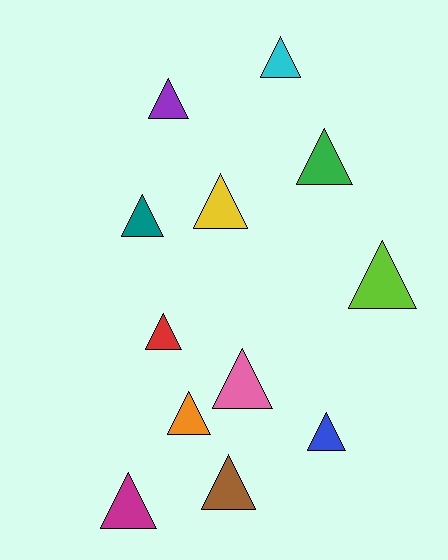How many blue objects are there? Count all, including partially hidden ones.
There is 1 blue object.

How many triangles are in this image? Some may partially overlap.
There are 12 triangles.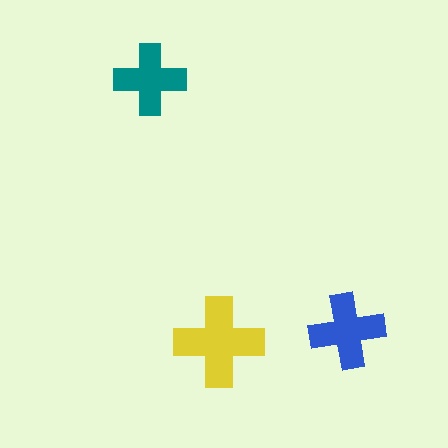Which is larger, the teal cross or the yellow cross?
The yellow one.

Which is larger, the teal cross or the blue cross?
The blue one.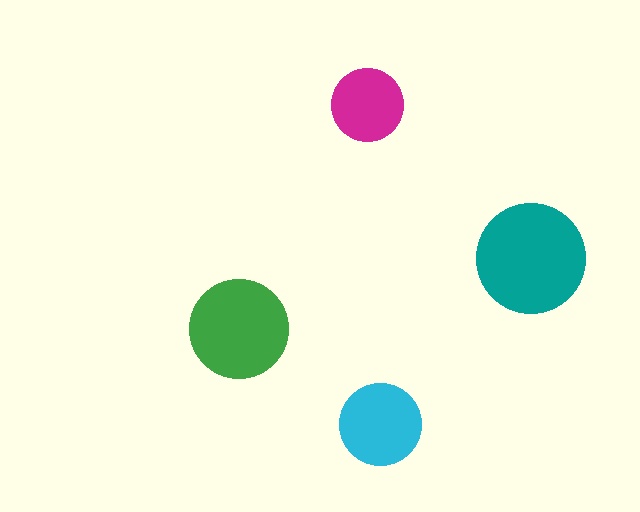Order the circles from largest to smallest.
the teal one, the green one, the cyan one, the magenta one.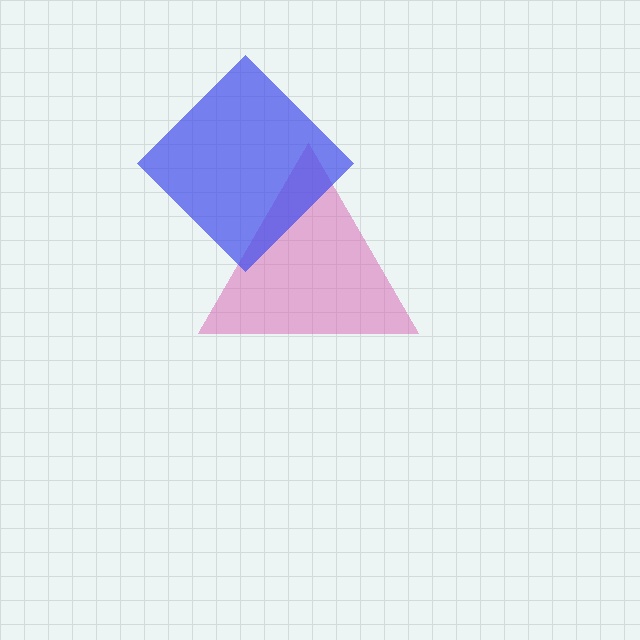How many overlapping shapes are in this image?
There are 2 overlapping shapes in the image.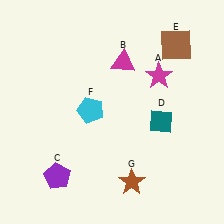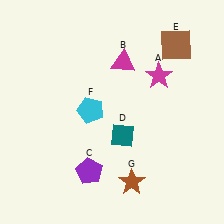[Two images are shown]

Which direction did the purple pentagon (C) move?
The purple pentagon (C) moved right.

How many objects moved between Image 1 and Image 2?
2 objects moved between the two images.